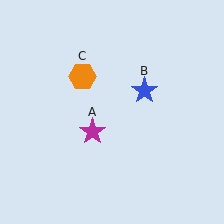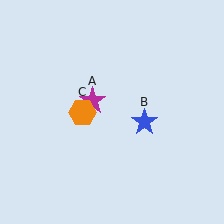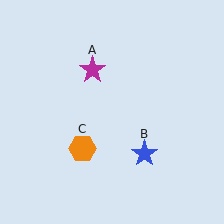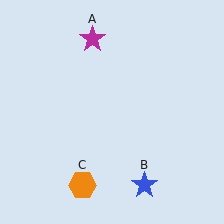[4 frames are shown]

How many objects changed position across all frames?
3 objects changed position: magenta star (object A), blue star (object B), orange hexagon (object C).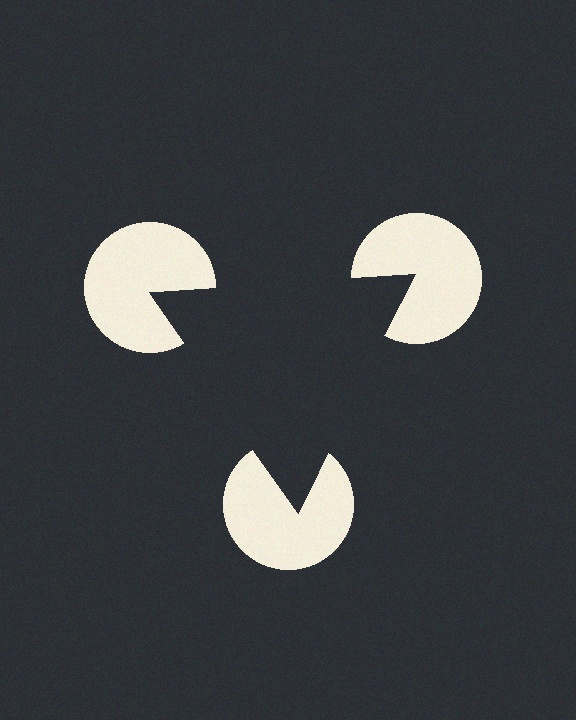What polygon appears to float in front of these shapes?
An illusory triangle — its edges are inferred from the aligned wedge cuts in the pac-man discs, not physically drawn.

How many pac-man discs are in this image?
There are 3 — one at each vertex of the illusory triangle.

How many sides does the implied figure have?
3 sides.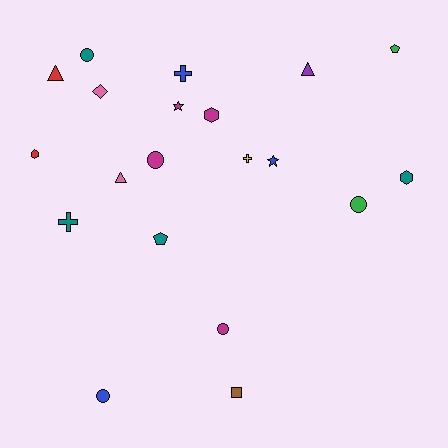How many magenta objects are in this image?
There are 4 magenta objects.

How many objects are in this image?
There are 20 objects.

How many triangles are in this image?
There are 3 triangles.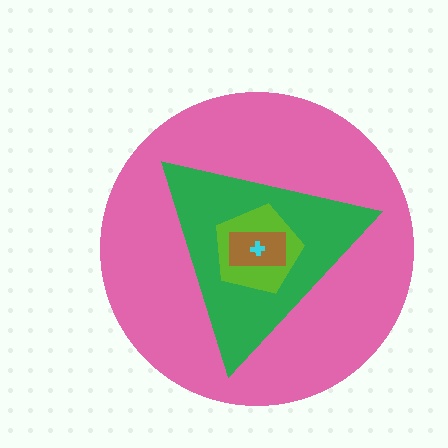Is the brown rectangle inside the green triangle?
Yes.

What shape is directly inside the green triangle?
The lime pentagon.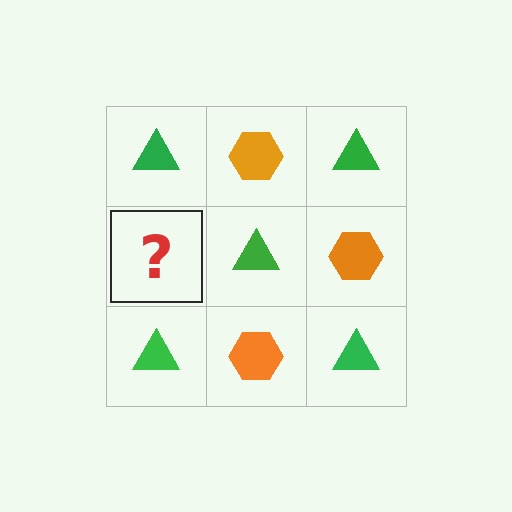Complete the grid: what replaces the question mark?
The question mark should be replaced with an orange hexagon.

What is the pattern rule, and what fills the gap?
The rule is that it alternates green triangle and orange hexagon in a checkerboard pattern. The gap should be filled with an orange hexagon.